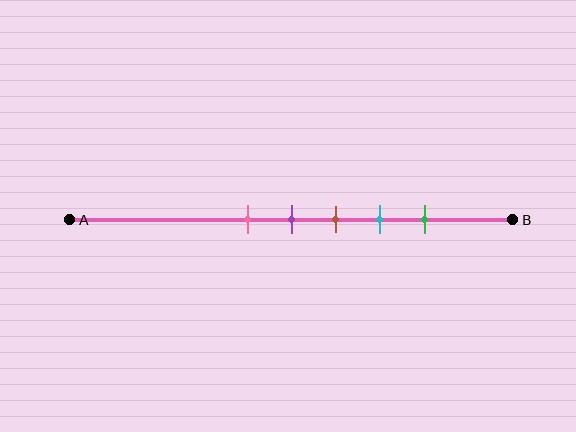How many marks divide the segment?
There are 5 marks dividing the segment.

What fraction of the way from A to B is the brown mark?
The brown mark is approximately 60% (0.6) of the way from A to B.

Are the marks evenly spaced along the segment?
Yes, the marks are approximately evenly spaced.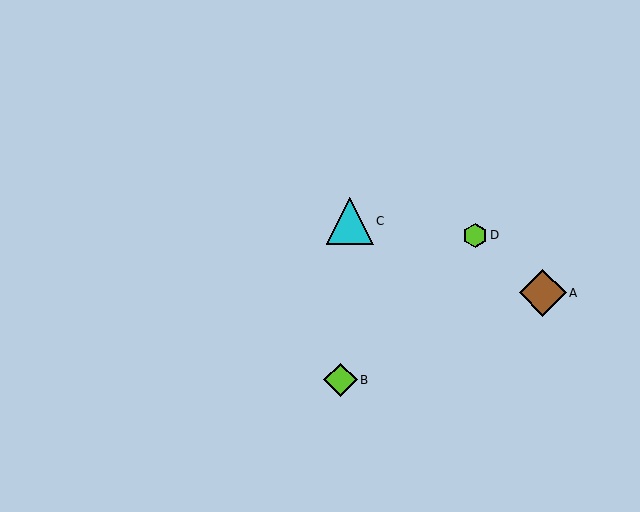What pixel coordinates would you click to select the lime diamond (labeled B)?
Click at (341, 380) to select the lime diamond B.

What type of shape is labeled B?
Shape B is a lime diamond.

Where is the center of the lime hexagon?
The center of the lime hexagon is at (475, 235).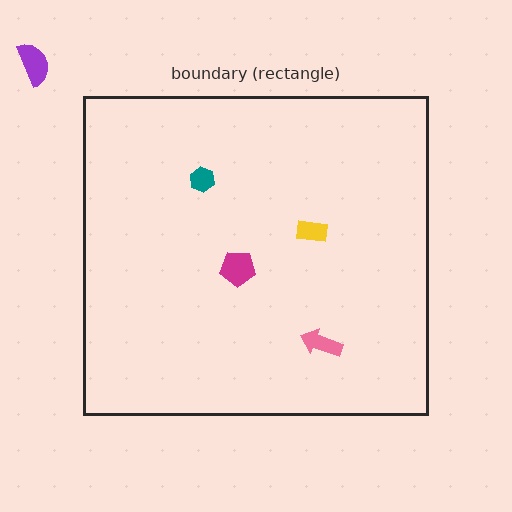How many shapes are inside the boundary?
4 inside, 1 outside.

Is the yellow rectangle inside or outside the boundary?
Inside.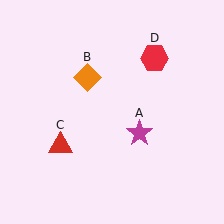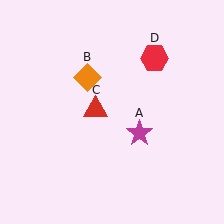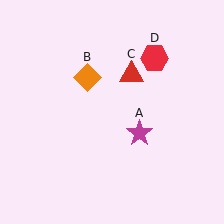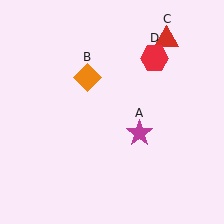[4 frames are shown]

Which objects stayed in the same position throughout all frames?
Magenta star (object A) and orange diamond (object B) and red hexagon (object D) remained stationary.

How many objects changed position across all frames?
1 object changed position: red triangle (object C).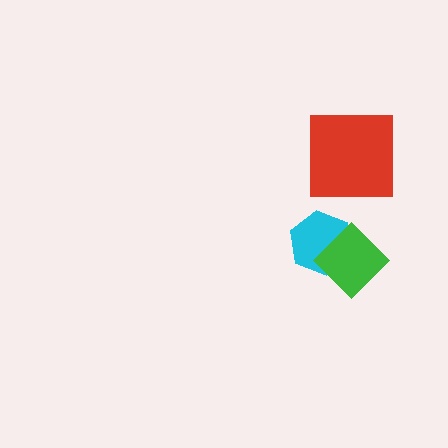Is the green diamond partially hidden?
No, no other shape covers it.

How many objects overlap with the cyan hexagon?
1 object overlaps with the cyan hexagon.